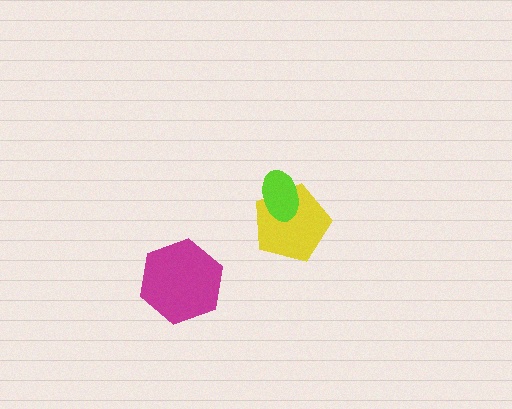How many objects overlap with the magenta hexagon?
0 objects overlap with the magenta hexagon.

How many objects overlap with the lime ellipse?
1 object overlaps with the lime ellipse.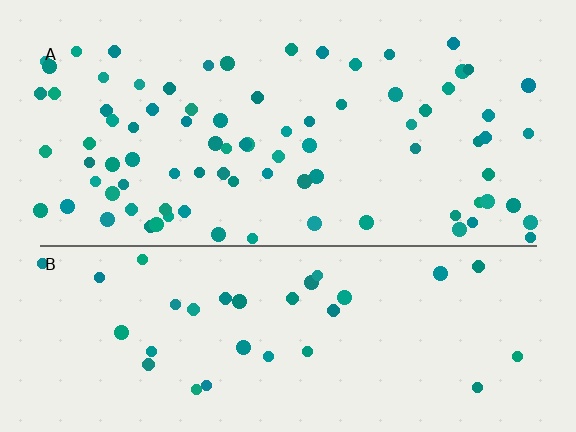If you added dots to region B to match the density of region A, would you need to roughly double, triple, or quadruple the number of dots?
Approximately double.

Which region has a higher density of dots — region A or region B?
A (the top).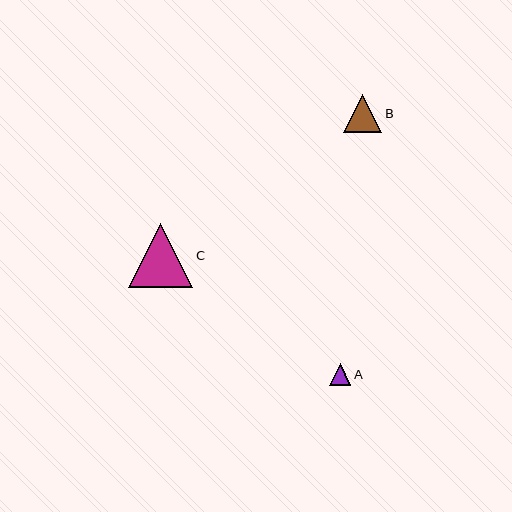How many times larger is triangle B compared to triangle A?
Triangle B is approximately 1.8 times the size of triangle A.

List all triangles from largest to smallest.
From largest to smallest: C, B, A.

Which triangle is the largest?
Triangle C is the largest with a size of approximately 64 pixels.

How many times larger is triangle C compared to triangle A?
Triangle C is approximately 3.0 times the size of triangle A.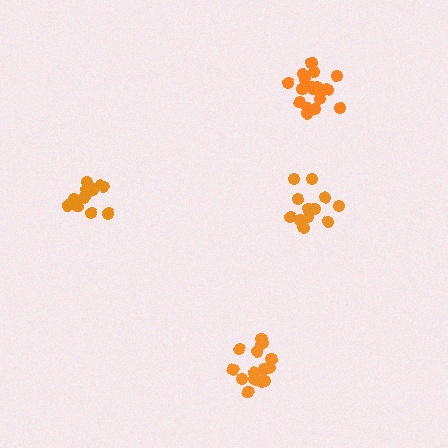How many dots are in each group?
Group 1: 16 dots, Group 2: 18 dots, Group 3: 12 dots, Group 4: 12 dots (58 total).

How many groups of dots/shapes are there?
There are 4 groups.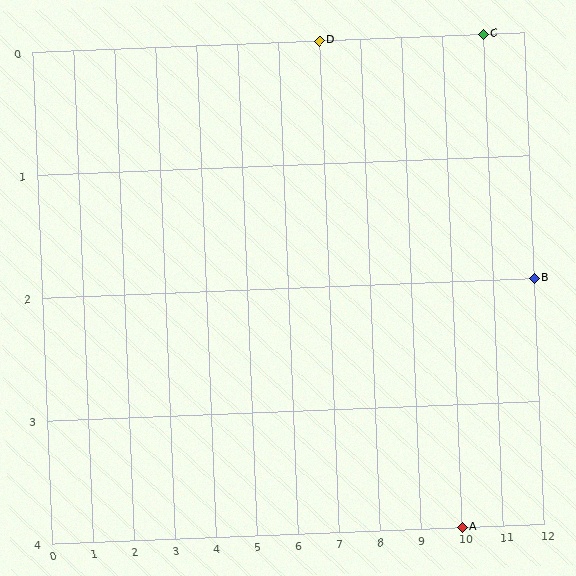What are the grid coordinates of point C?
Point C is at grid coordinates (11, 0).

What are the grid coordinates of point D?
Point D is at grid coordinates (7, 0).